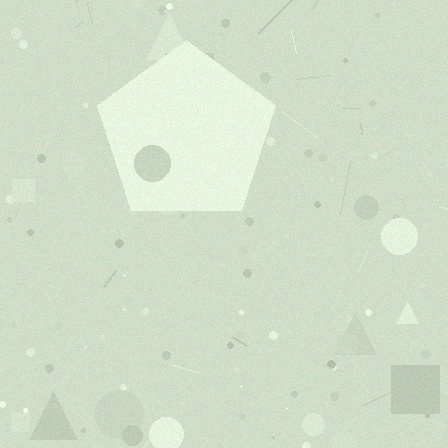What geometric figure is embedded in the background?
A pentagon is embedded in the background.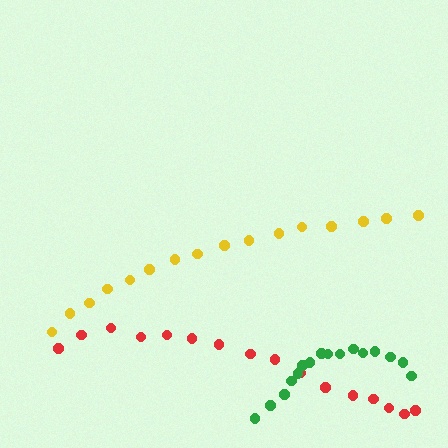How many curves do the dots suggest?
There are 3 distinct paths.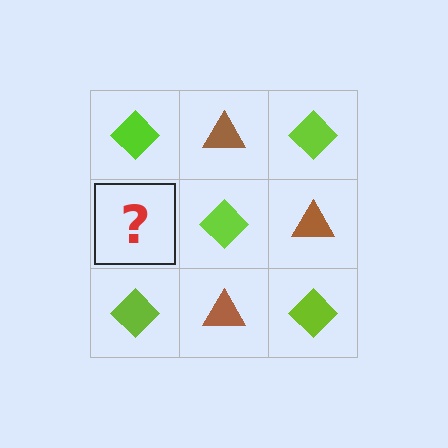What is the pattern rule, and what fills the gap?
The rule is that it alternates lime diamond and brown triangle in a checkerboard pattern. The gap should be filled with a brown triangle.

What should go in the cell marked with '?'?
The missing cell should contain a brown triangle.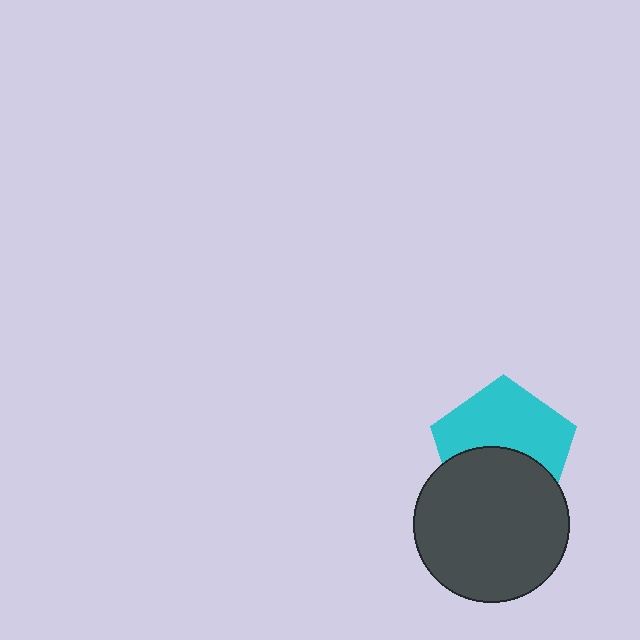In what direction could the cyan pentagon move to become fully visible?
The cyan pentagon could move up. That would shift it out from behind the dark gray circle entirely.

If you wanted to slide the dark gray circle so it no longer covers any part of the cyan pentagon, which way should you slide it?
Slide it down — that is the most direct way to separate the two shapes.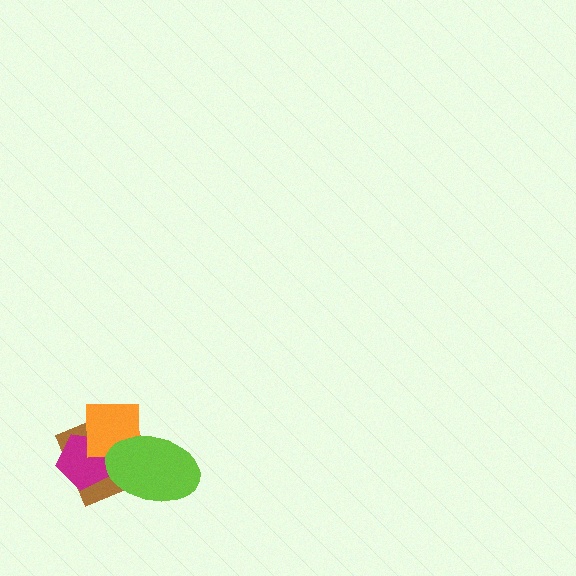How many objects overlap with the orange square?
3 objects overlap with the orange square.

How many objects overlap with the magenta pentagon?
3 objects overlap with the magenta pentagon.